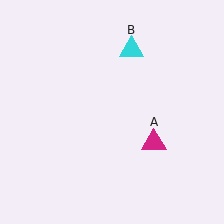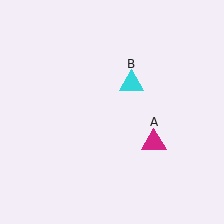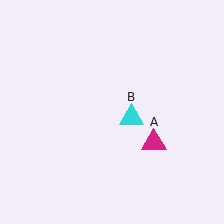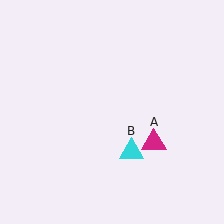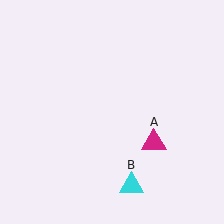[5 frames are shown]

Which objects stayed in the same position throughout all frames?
Magenta triangle (object A) remained stationary.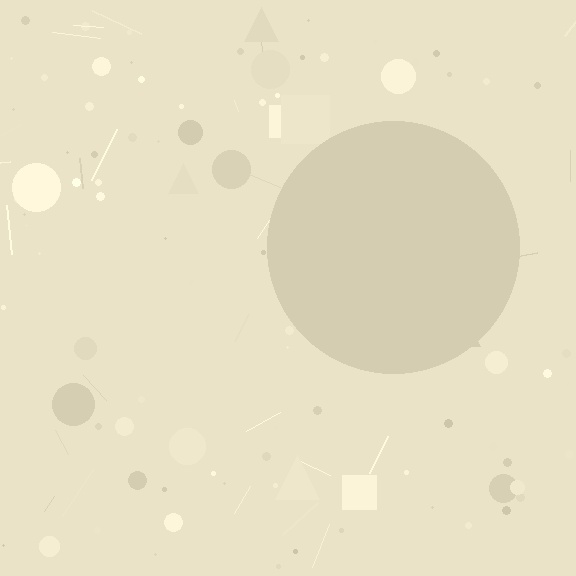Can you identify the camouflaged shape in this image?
The camouflaged shape is a circle.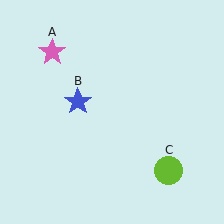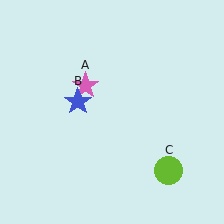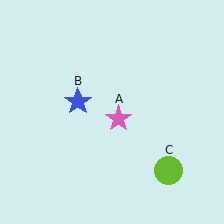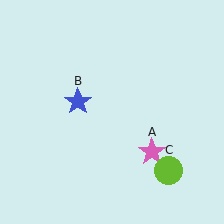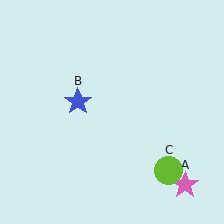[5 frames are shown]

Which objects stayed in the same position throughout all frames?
Blue star (object B) and lime circle (object C) remained stationary.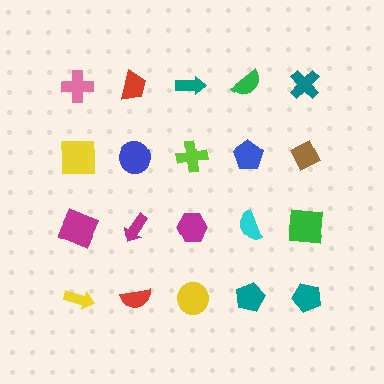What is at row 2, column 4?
A blue pentagon.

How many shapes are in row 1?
5 shapes.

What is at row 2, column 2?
A blue circle.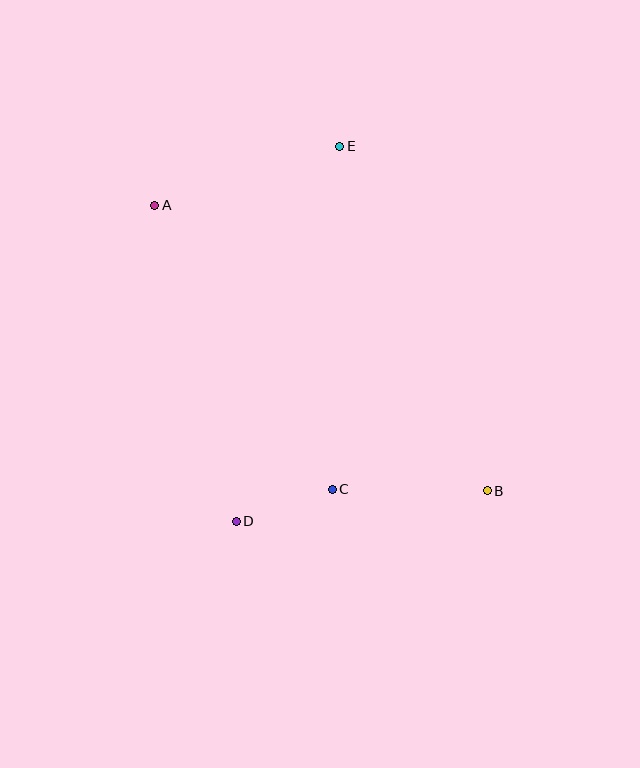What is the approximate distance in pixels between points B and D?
The distance between B and D is approximately 253 pixels.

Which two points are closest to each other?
Points C and D are closest to each other.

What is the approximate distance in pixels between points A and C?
The distance between A and C is approximately 335 pixels.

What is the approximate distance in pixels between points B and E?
The distance between B and E is approximately 375 pixels.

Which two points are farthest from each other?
Points A and B are farthest from each other.